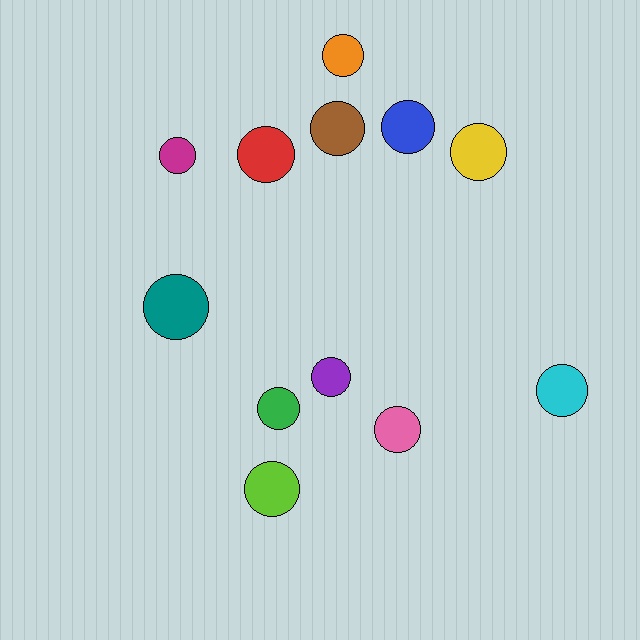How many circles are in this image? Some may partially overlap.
There are 12 circles.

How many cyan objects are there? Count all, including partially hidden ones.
There is 1 cyan object.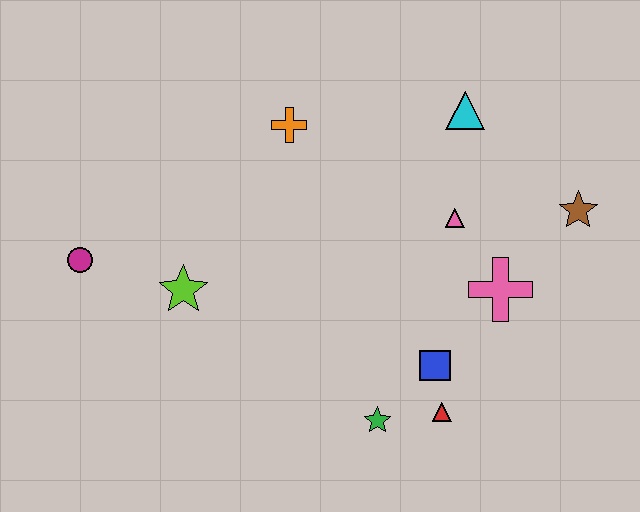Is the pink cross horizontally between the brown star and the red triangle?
Yes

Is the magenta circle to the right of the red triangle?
No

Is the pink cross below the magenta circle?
Yes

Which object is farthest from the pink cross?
The magenta circle is farthest from the pink cross.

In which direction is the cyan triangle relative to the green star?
The cyan triangle is above the green star.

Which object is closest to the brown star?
The pink cross is closest to the brown star.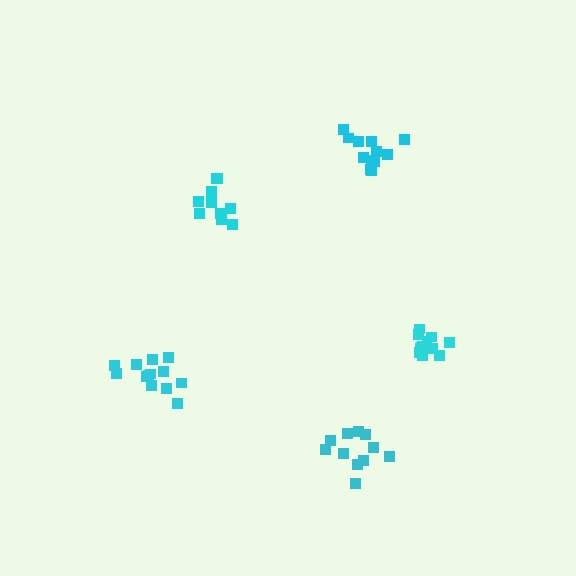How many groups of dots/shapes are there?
There are 5 groups.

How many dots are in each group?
Group 1: 12 dots, Group 2: 10 dots, Group 3: 12 dots, Group 4: 13 dots, Group 5: 11 dots (58 total).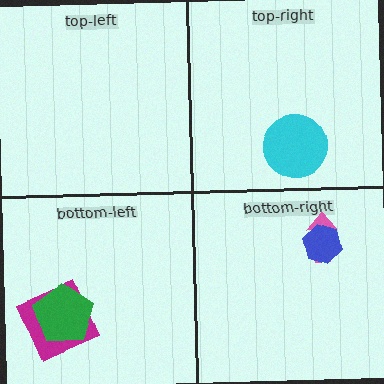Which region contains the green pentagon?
The bottom-left region.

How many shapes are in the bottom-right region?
2.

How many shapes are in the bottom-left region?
2.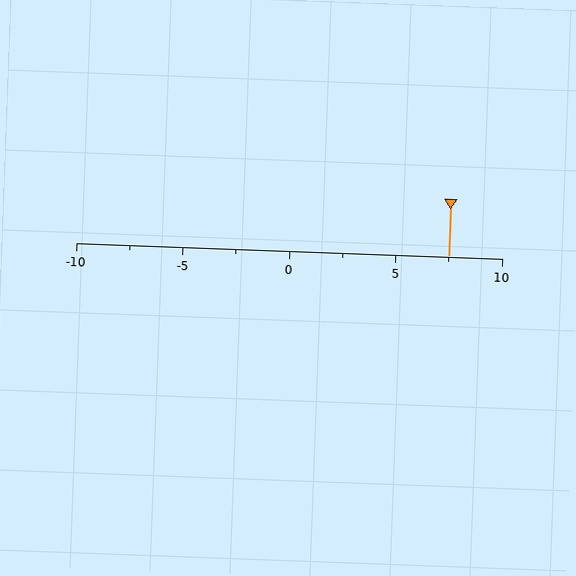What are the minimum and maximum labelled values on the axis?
The axis runs from -10 to 10.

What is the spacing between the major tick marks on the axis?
The major ticks are spaced 5 apart.